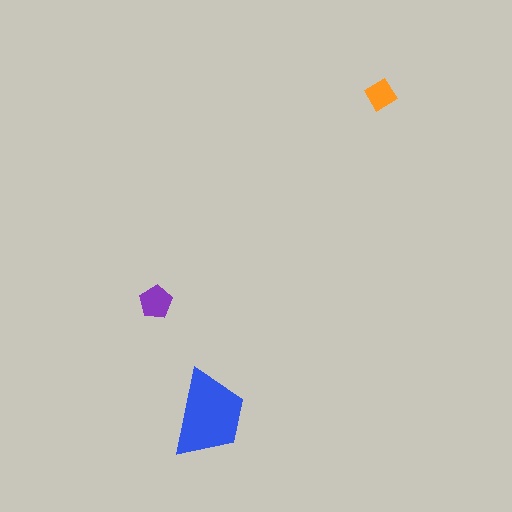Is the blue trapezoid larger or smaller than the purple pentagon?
Larger.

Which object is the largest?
The blue trapezoid.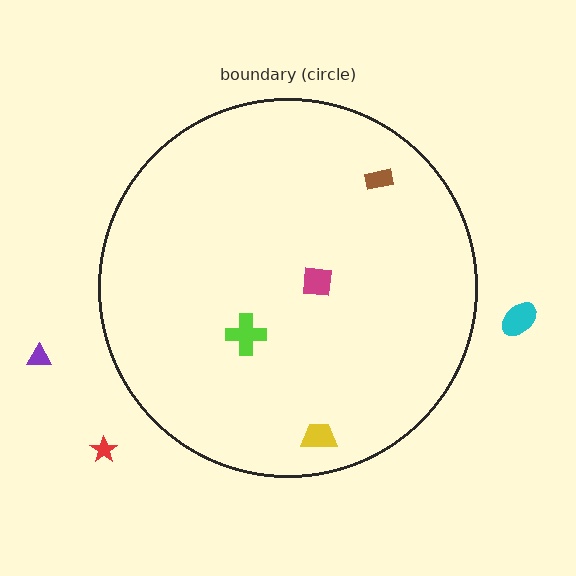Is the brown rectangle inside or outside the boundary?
Inside.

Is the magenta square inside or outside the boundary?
Inside.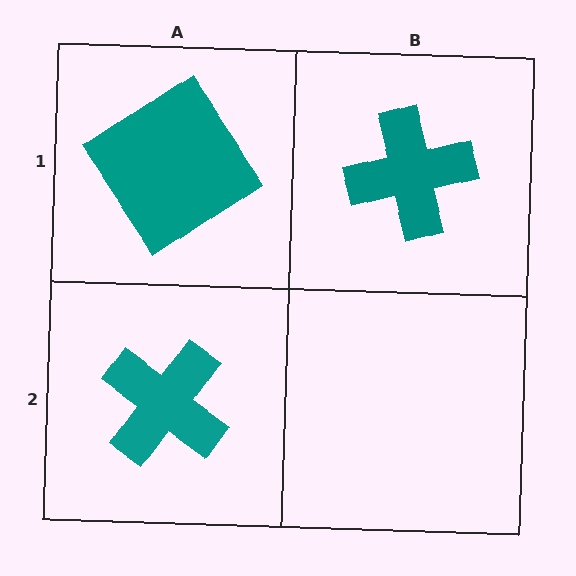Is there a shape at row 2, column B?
No, that cell is empty.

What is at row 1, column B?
A teal cross.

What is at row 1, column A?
A teal diamond.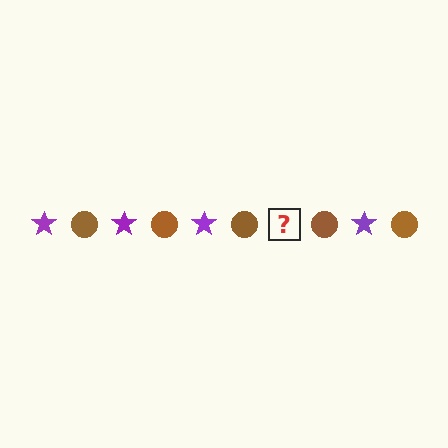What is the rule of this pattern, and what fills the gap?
The rule is that the pattern alternates between purple star and brown circle. The gap should be filled with a purple star.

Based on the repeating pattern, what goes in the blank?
The blank should be a purple star.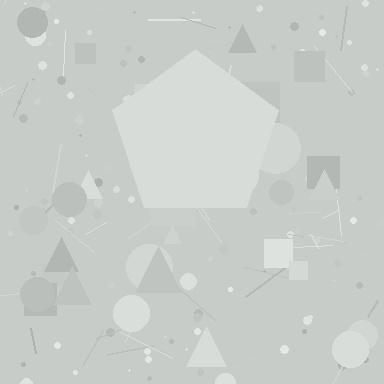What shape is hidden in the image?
A pentagon is hidden in the image.